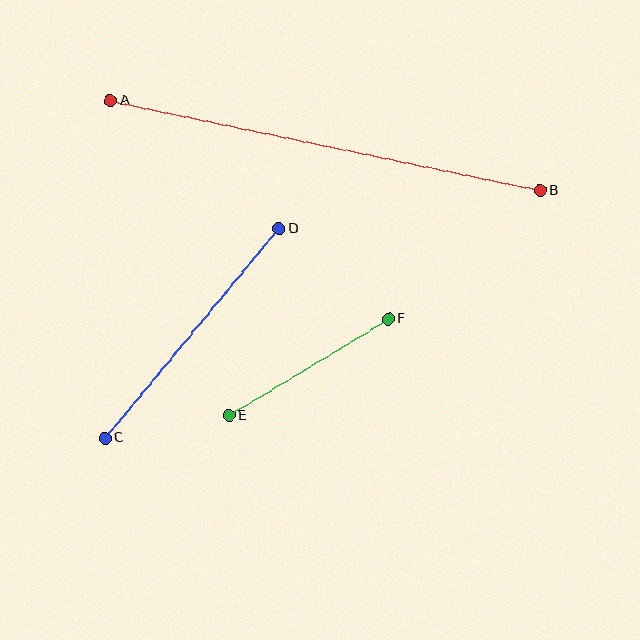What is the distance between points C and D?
The distance is approximately 272 pixels.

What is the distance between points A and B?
The distance is approximately 439 pixels.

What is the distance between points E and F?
The distance is approximately 186 pixels.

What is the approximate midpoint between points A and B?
The midpoint is at approximately (325, 145) pixels.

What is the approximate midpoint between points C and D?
The midpoint is at approximately (192, 333) pixels.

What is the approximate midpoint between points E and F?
The midpoint is at approximately (309, 367) pixels.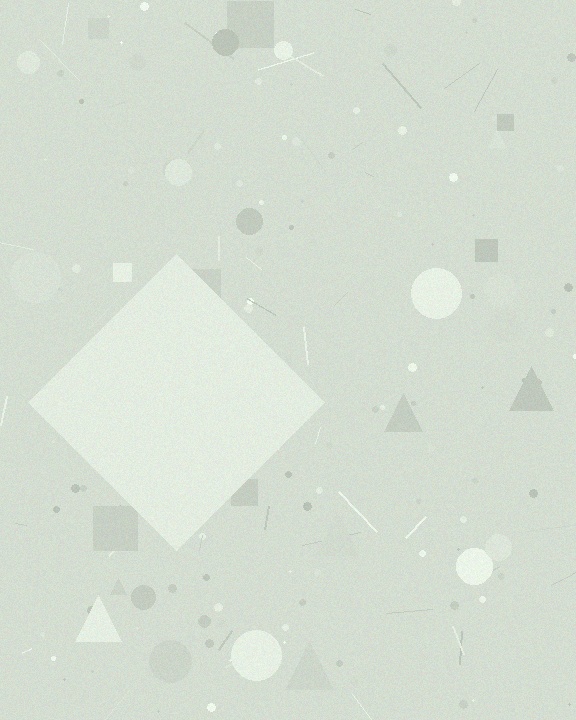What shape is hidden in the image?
A diamond is hidden in the image.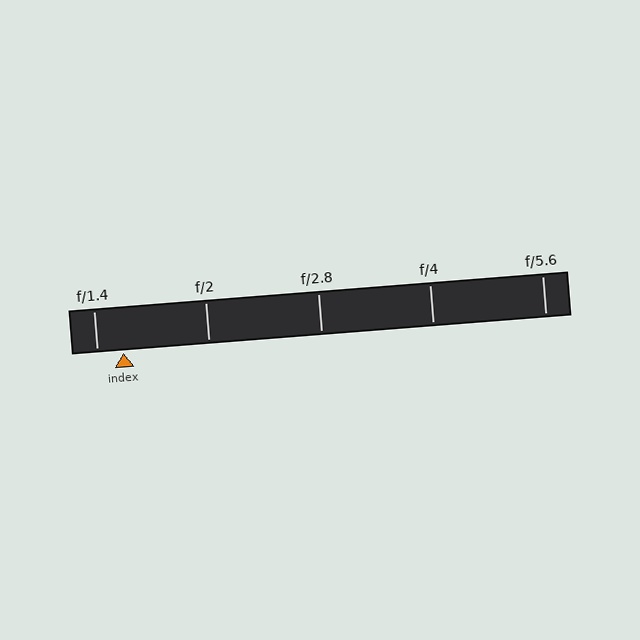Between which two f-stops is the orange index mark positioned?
The index mark is between f/1.4 and f/2.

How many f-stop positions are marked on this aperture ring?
There are 5 f-stop positions marked.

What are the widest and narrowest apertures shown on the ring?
The widest aperture shown is f/1.4 and the narrowest is f/5.6.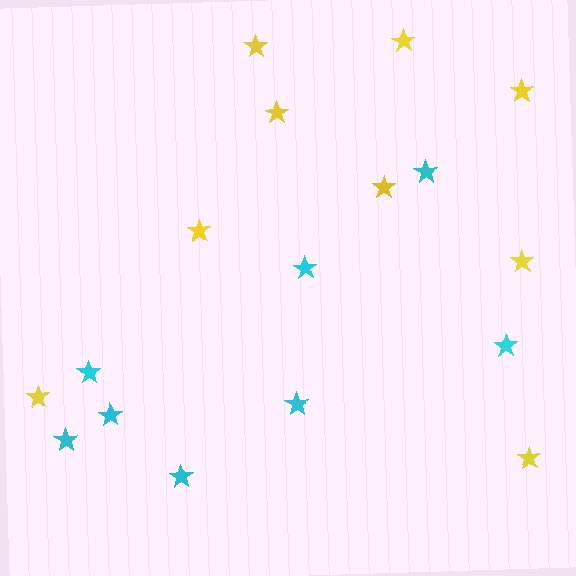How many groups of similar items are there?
There are 2 groups: one group of cyan stars (8) and one group of yellow stars (9).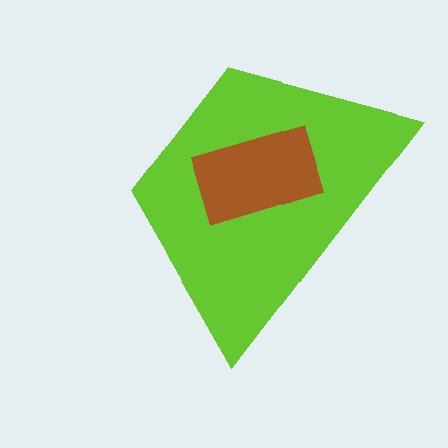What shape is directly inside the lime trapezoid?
The brown rectangle.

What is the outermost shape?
The lime trapezoid.